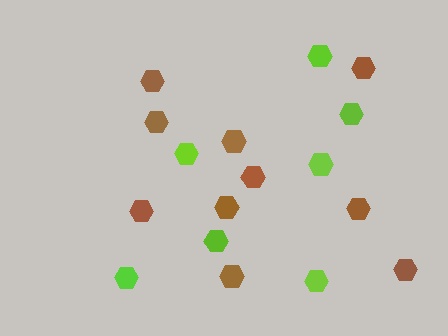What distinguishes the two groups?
There are 2 groups: one group of lime hexagons (7) and one group of brown hexagons (10).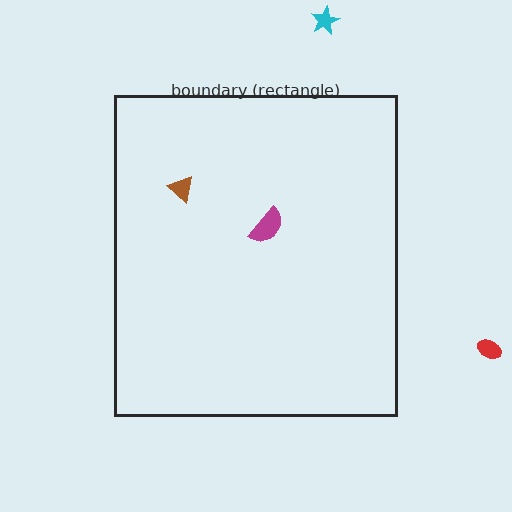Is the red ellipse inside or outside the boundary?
Outside.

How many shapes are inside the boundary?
2 inside, 2 outside.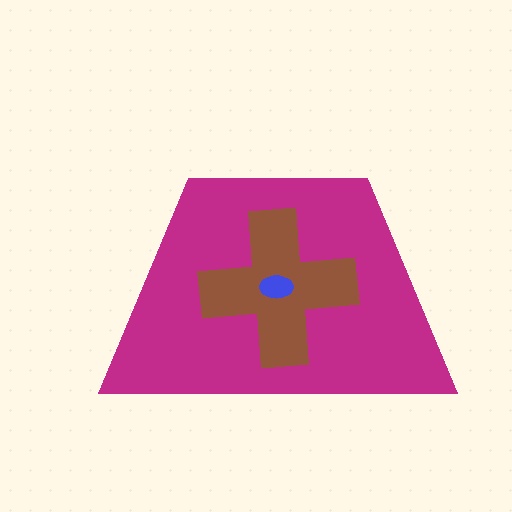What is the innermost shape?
The blue ellipse.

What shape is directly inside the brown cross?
The blue ellipse.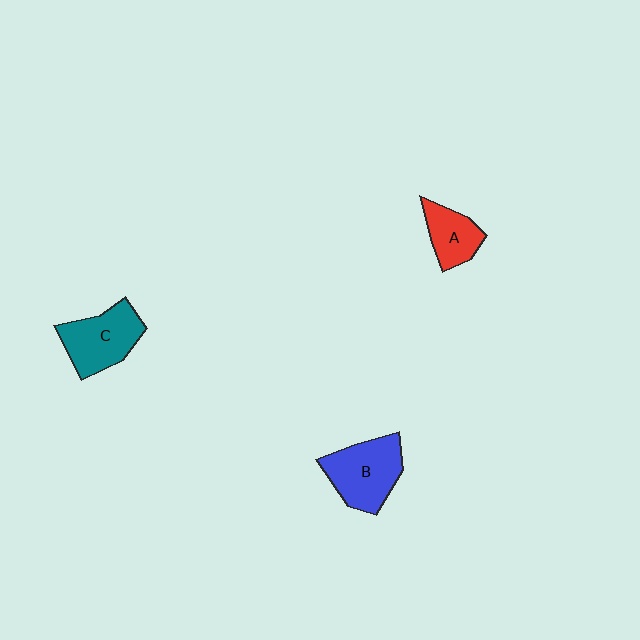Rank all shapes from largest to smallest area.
From largest to smallest: B (blue), C (teal), A (red).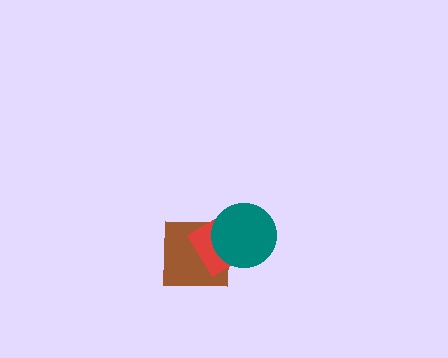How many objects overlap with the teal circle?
2 objects overlap with the teal circle.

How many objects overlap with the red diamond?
2 objects overlap with the red diamond.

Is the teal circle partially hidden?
No, no other shape covers it.